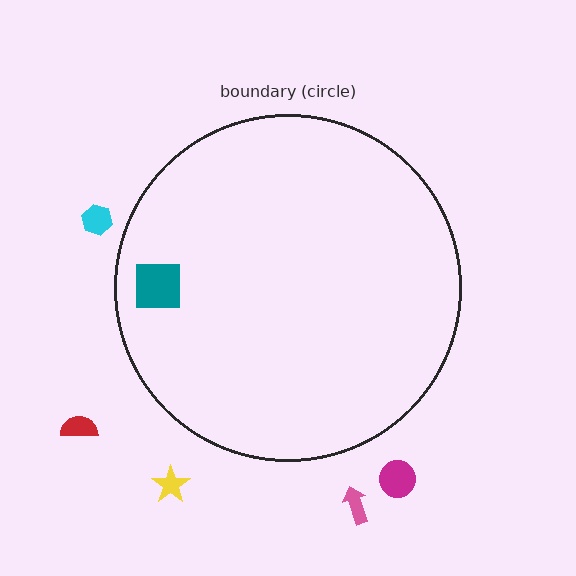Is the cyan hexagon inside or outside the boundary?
Outside.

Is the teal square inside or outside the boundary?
Inside.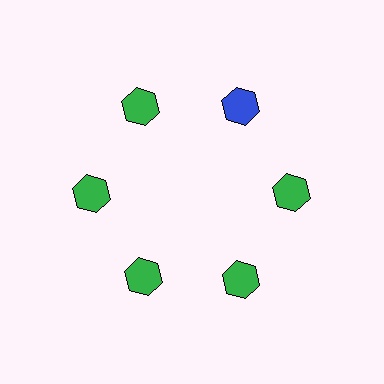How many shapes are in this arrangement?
There are 6 shapes arranged in a ring pattern.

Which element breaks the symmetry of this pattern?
The blue hexagon at roughly the 1 o'clock position breaks the symmetry. All other shapes are green hexagons.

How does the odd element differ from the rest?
It has a different color: blue instead of green.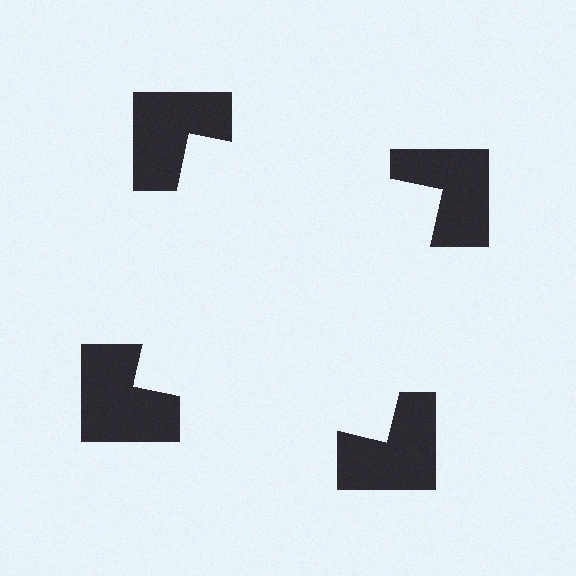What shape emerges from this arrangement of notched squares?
An illusory square — its edges are inferred from the aligned wedge cuts in the notched squares, not physically drawn.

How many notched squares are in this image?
There are 4 — one at each vertex of the illusory square.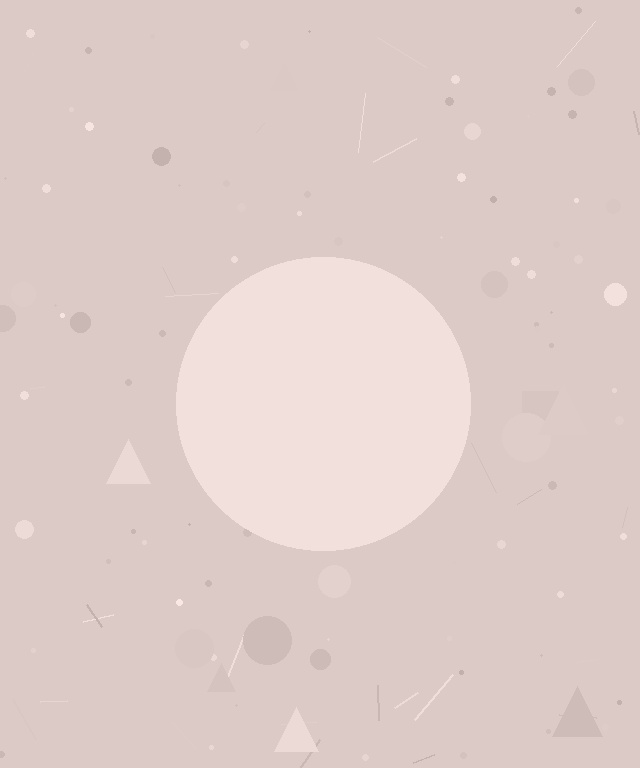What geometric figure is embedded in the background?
A circle is embedded in the background.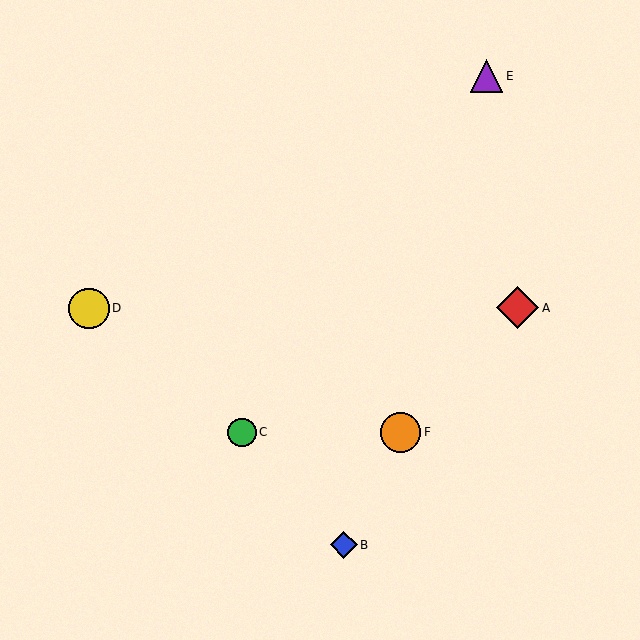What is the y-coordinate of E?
Object E is at y≈76.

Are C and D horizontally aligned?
No, C is at y≈432 and D is at y≈308.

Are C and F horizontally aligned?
Yes, both are at y≈432.